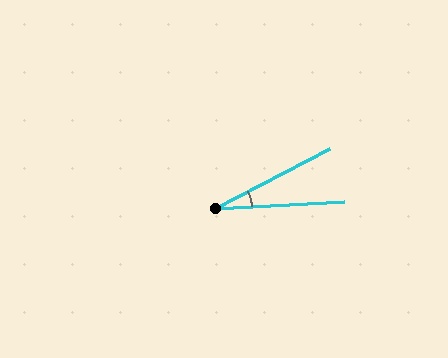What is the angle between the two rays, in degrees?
Approximately 25 degrees.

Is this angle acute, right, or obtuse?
It is acute.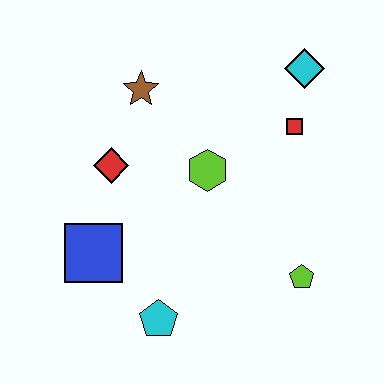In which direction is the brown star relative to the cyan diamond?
The brown star is to the left of the cyan diamond.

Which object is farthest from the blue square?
The cyan diamond is farthest from the blue square.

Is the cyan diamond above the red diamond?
Yes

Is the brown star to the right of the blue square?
Yes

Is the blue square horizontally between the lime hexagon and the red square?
No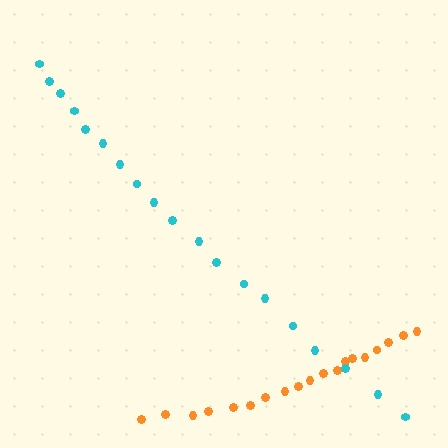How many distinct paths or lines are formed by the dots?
There are 2 distinct paths.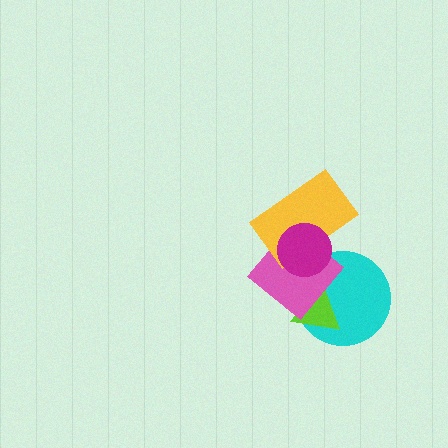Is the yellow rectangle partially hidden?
Yes, it is partially covered by another shape.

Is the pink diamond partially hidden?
Yes, it is partially covered by another shape.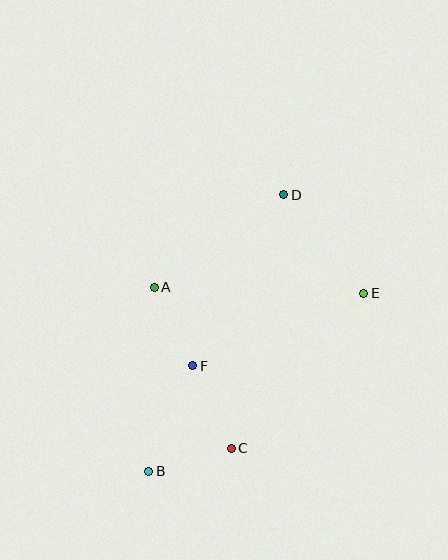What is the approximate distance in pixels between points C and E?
The distance between C and E is approximately 204 pixels.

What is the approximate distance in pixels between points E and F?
The distance between E and F is approximately 186 pixels.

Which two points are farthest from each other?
Points B and D are farthest from each other.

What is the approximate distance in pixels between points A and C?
The distance between A and C is approximately 179 pixels.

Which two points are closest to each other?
Points B and C are closest to each other.